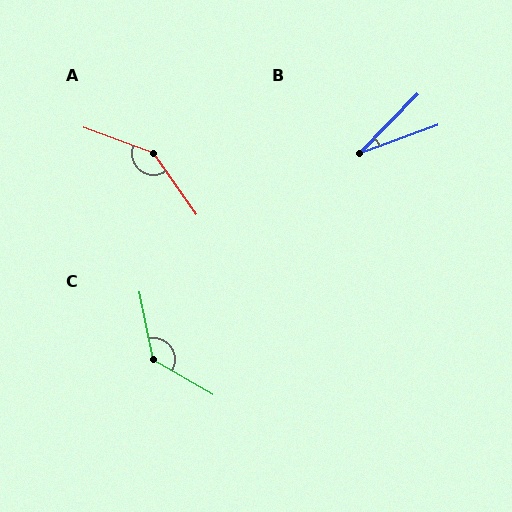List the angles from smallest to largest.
B (25°), C (131°), A (145°).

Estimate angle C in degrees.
Approximately 131 degrees.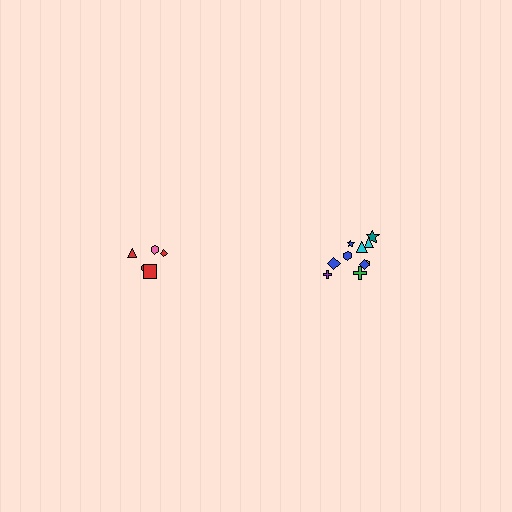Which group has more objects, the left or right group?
The right group.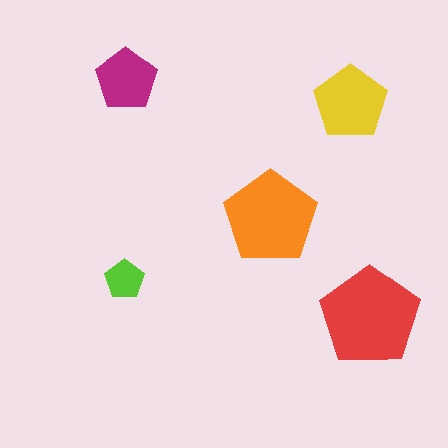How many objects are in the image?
There are 5 objects in the image.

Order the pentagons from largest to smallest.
the red one, the orange one, the yellow one, the magenta one, the lime one.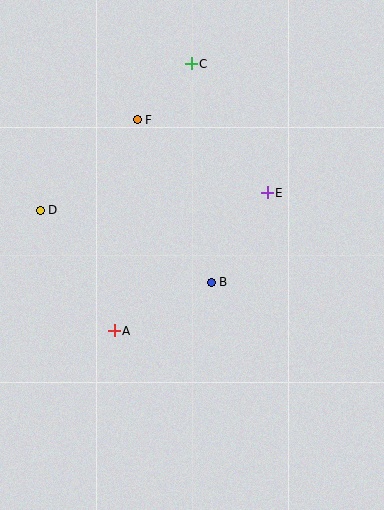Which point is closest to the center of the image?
Point B at (211, 282) is closest to the center.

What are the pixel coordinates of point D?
Point D is at (40, 210).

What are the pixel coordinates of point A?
Point A is at (114, 331).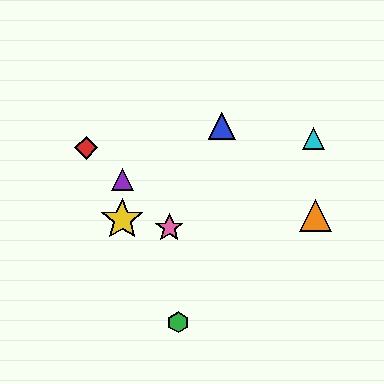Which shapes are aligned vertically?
The yellow star, the purple triangle are aligned vertically.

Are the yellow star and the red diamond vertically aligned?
No, the yellow star is at x≈122 and the red diamond is at x≈86.